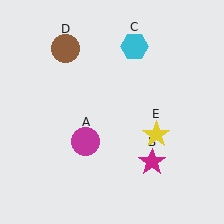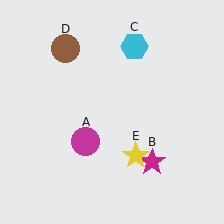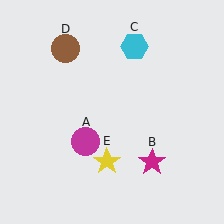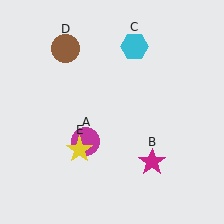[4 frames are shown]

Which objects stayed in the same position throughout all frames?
Magenta circle (object A) and magenta star (object B) and cyan hexagon (object C) and brown circle (object D) remained stationary.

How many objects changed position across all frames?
1 object changed position: yellow star (object E).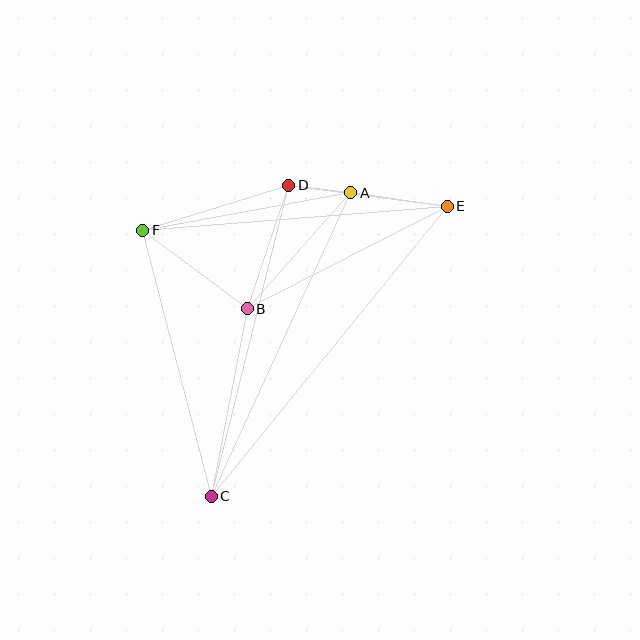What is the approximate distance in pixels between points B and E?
The distance between B and E is approximately 225 pixels.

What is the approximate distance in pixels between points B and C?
The distance between B and C is approximately 191 pixels.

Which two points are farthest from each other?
Points C and E are farthest from each other.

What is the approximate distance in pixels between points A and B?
The distance between A and B is approximately 155 pixels.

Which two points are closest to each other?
Points A and D are closest to each other.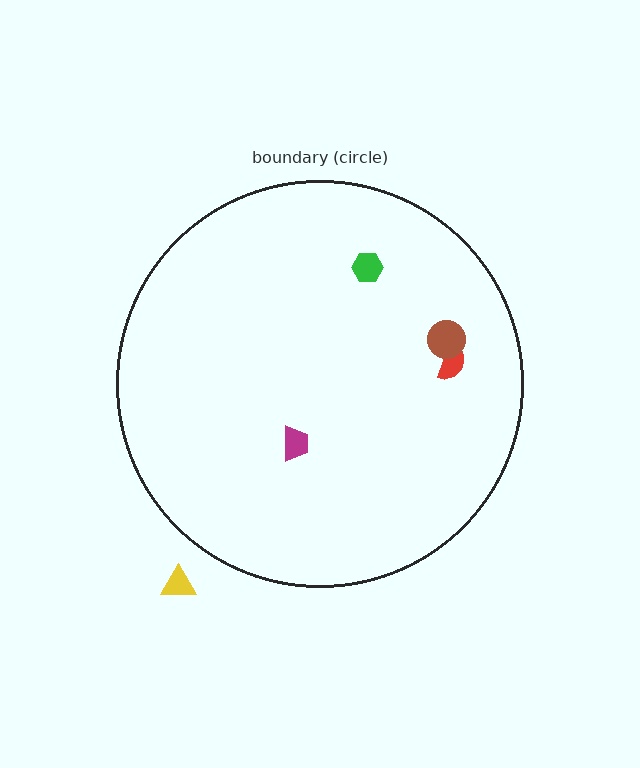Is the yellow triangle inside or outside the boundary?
Outside.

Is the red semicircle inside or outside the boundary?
Inside.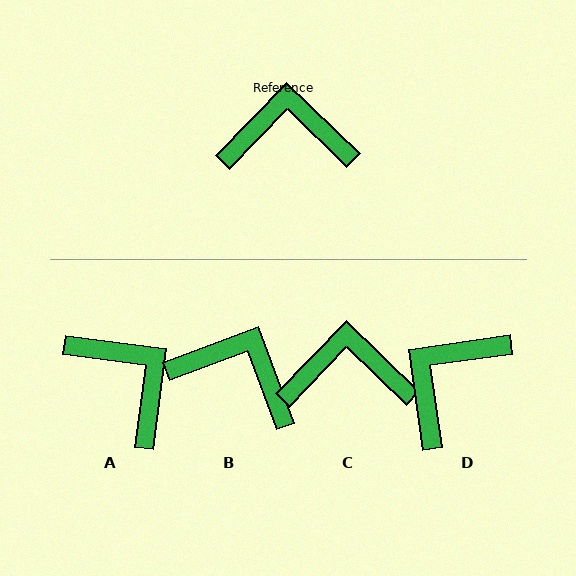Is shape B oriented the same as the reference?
No, it is off by about 26 degrees.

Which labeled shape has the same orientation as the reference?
C.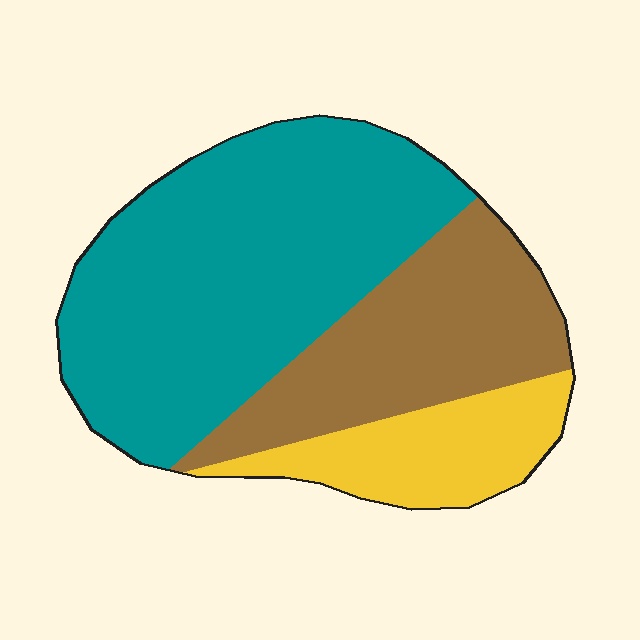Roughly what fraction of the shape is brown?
Brown covers 28% of the shape.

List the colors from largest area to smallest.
From largest to smallest: teal, brown, yellow.